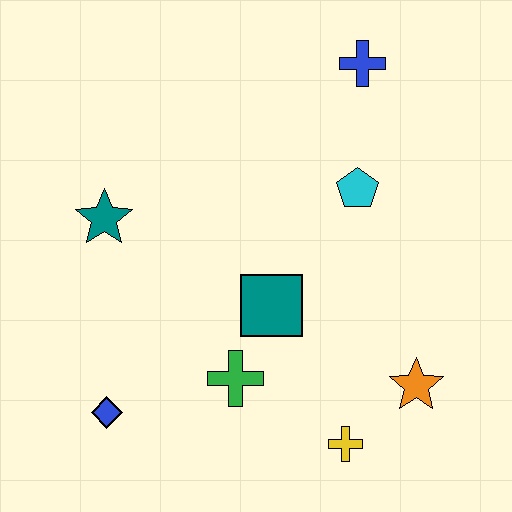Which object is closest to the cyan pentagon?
The blue cross is closest to the cyan pentagon.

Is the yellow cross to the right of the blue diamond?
Yes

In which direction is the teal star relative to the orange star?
The teal star is to the left of the orange star.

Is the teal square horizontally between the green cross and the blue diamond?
No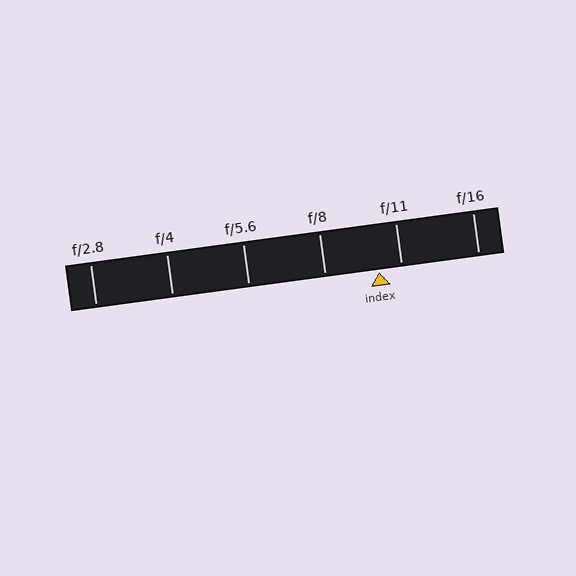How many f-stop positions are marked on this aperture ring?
There are 6 f-stop positions marked.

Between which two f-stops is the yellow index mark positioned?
The index mark is between f/8 and f/11.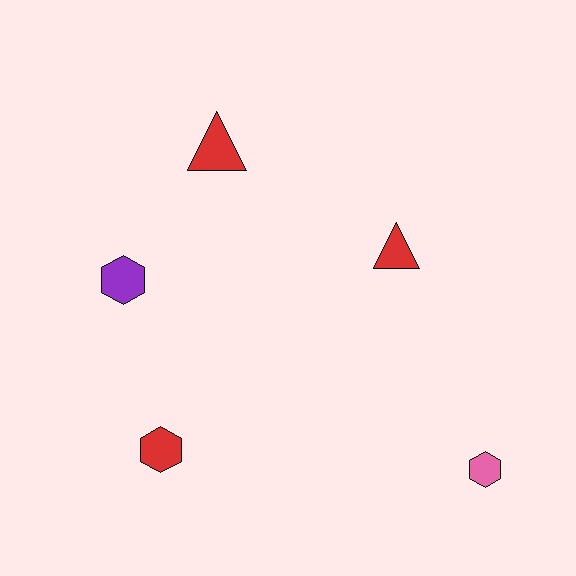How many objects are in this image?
There are 5 objects.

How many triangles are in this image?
There are 2 triangles.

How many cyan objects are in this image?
There are no cyan objects.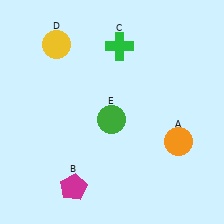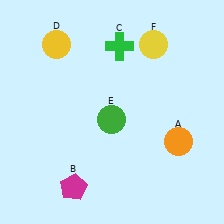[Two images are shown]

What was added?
A yellow circle (F) was added in Image 2.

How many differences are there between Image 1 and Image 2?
There is 1 difference between the two images.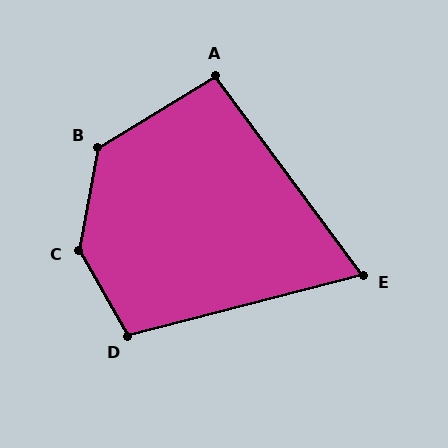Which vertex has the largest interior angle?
C, at approximately 140 degrees.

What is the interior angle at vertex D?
Approximately 105 degrees (obtuse).